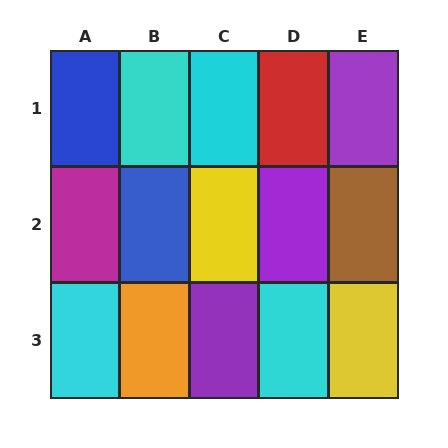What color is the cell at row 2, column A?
Magenta.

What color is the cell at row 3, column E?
Yellow.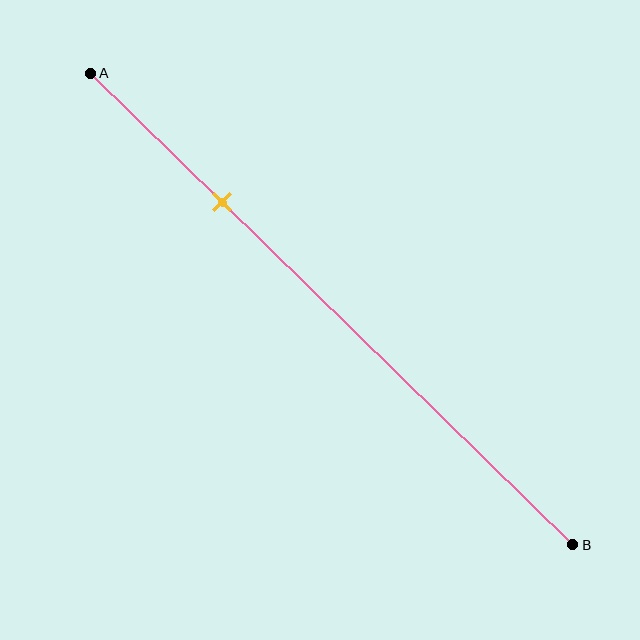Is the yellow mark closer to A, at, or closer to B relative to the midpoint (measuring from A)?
The yellow mark is closer to point A than the midpoint of segment AB.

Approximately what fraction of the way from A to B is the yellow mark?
The yellow mark is approximately 25% of the way from A to B.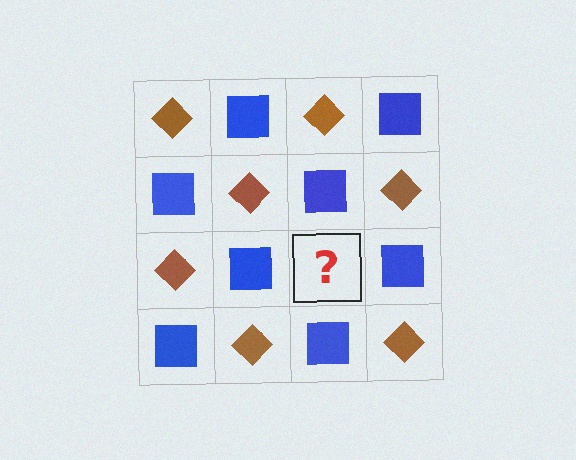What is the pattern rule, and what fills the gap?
The rule is that it alternates brown diamond and blue square in a checkerboard pattern. The gap should be filled with a brown diamond.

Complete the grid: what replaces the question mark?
The question mark should be replaced with a brown diamond.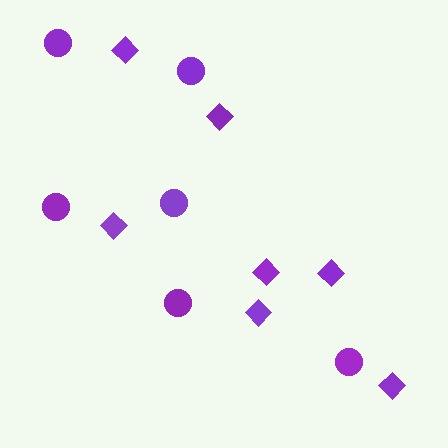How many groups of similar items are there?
There are 2 groups: one group of circles (6) and one group of diamonds (7).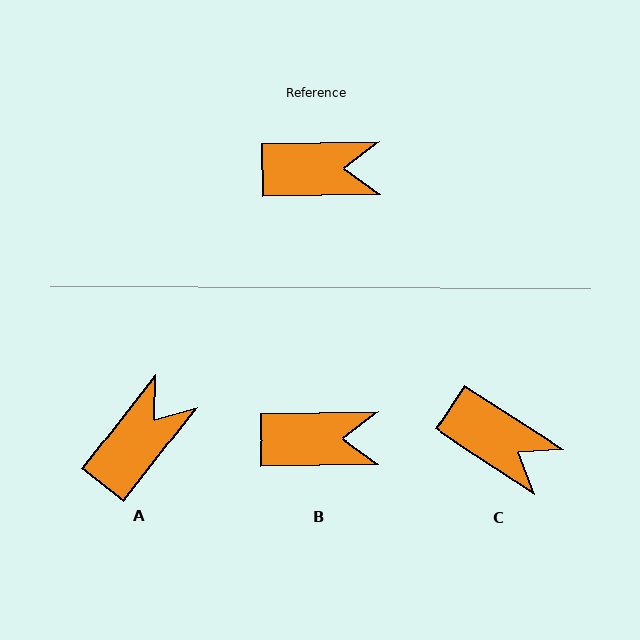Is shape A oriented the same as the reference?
No, it is off by about 51 degrees.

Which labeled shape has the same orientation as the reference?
B.